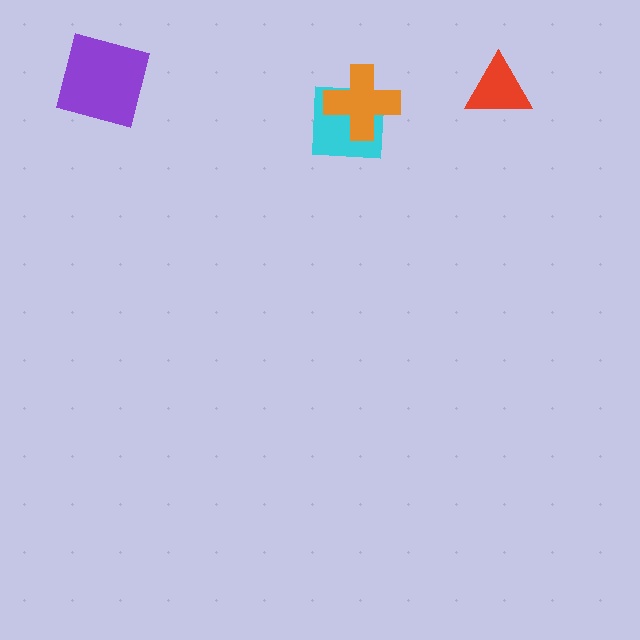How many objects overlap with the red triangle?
0 objects overlap with the red triangle.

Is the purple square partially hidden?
No, no other shape covers it.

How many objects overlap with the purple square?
0 objects overlap with the purple square.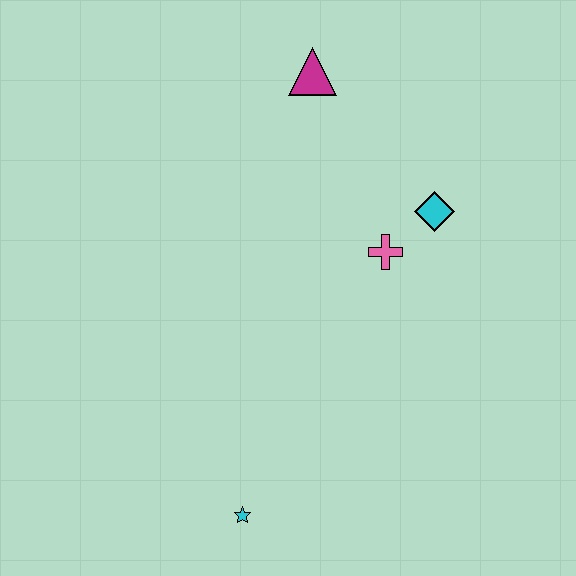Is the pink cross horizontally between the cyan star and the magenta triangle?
No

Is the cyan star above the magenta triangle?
No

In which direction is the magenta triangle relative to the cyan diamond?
The magenta triangle is above the cyan diamond.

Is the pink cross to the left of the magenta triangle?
No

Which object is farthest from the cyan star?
The magenta triangle is farthest from the cyan star.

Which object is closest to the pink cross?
The cyan diamond is closest to the pink cross.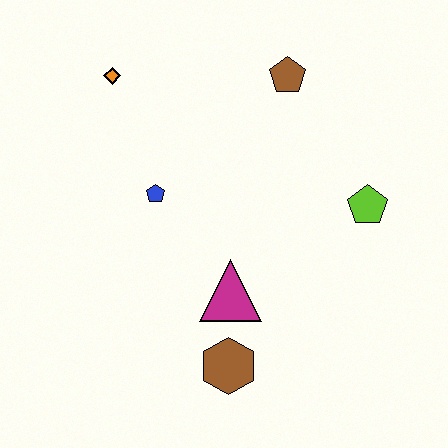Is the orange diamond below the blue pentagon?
No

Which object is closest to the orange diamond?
The blue pentagon is closest to the orange diamond.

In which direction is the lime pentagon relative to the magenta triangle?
The lime pentagon is to the right of the magenta triangle.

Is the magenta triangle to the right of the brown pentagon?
No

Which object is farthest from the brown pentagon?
The brown hexagon is farthest from the brown pentagon.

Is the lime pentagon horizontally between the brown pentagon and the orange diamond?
No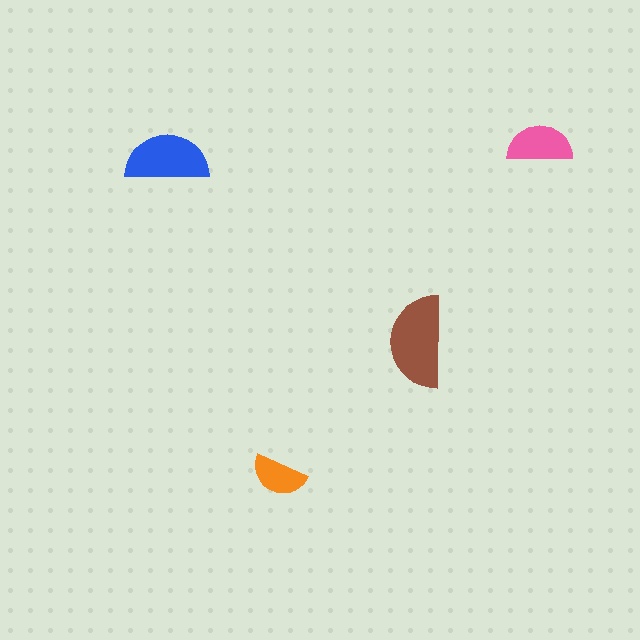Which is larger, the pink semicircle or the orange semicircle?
The pink one.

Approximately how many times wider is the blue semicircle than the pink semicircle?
About 1.5 times wider.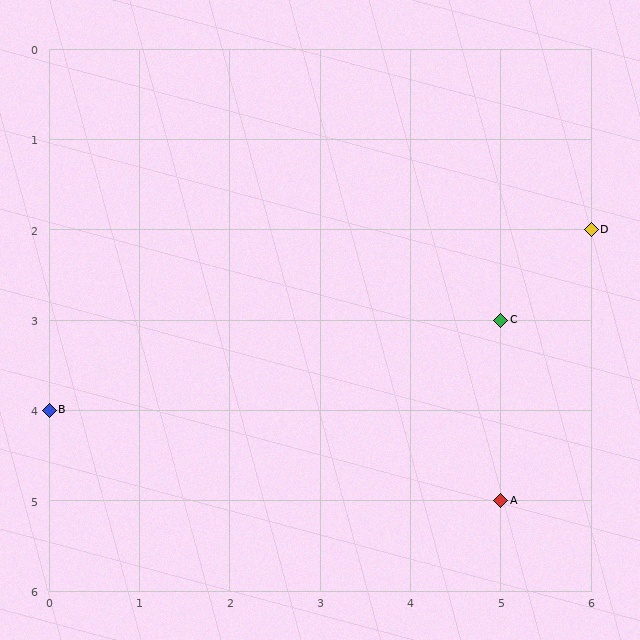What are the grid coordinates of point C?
Point C is at grid coordinates (5, 3).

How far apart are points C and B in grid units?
Points C and B are 5 columns and 1 row apart (about 5.1 grid units diagonally).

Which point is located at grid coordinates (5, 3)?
Point C is at (5, 3).